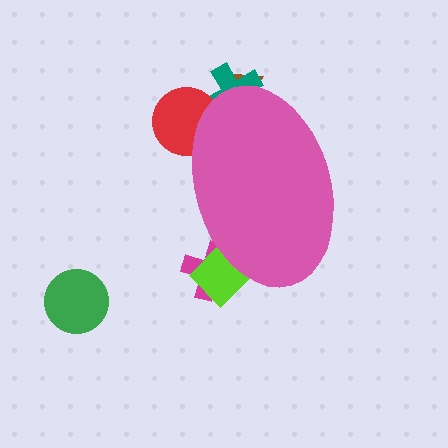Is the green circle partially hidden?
No, the green circle is fully visible.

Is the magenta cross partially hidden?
Yes, the magenta cross is partially hidden behind the pink ellipse.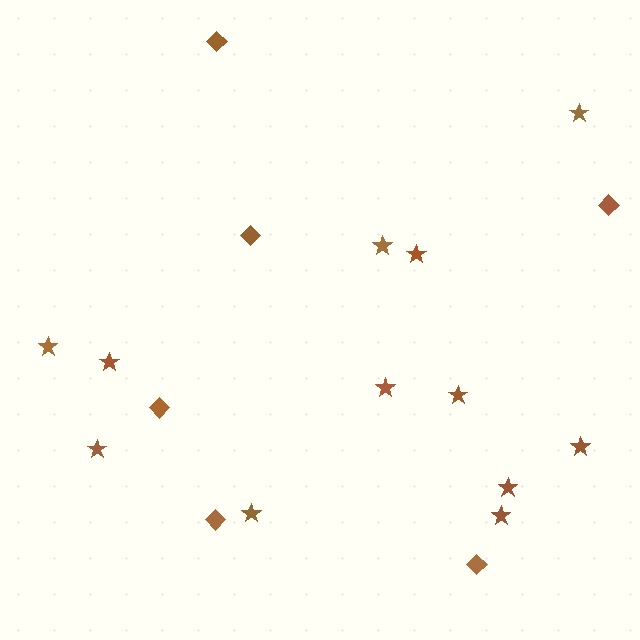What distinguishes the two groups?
There are 2 groups: one group of diamonds (6) and one group of stars (12).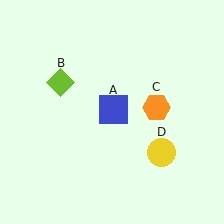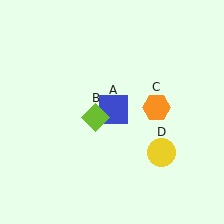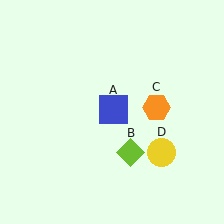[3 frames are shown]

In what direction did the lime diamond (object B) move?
The lime diamond (object B) moved down and to the right.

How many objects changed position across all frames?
1 object changed position: lime diamond (object B).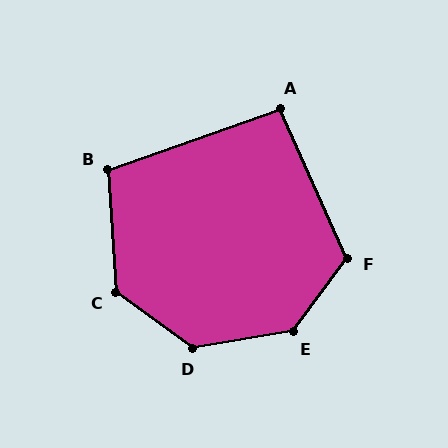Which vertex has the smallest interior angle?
A, at approximately 95 degrees.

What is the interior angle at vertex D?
Approximately 135 degrees (obtuse).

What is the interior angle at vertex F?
Approximately 119 degrees (obtuse).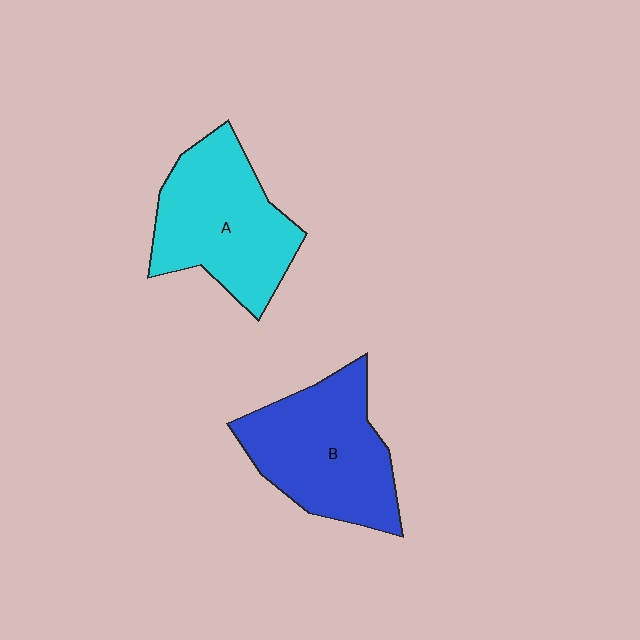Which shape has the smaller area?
Shape A (cyan).